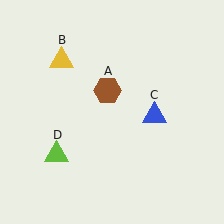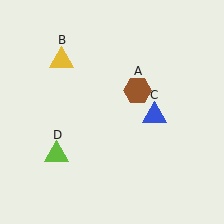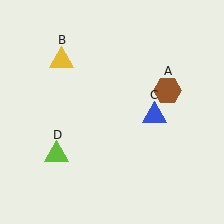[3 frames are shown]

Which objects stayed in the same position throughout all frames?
Yellow triangle (object B) and blue triangle (object C) and lime triangle (object D) remained stationary.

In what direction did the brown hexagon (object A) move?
The brown hexagon (object A) moved right.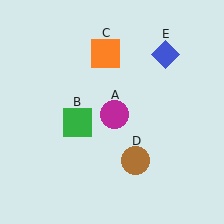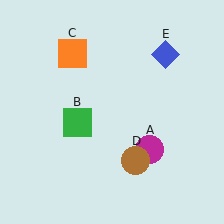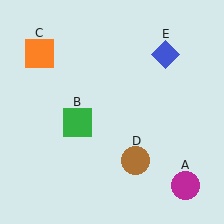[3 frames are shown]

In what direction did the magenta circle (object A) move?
The magenta circle (object A) moved down and to the right.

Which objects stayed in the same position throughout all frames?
Green square (object B) and brown circle (object D) and blue diamond (object E) remained stationary.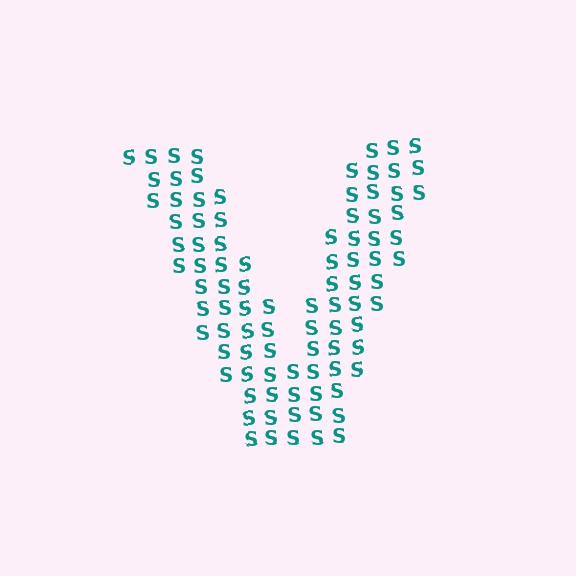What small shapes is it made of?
It is made of small letter S's.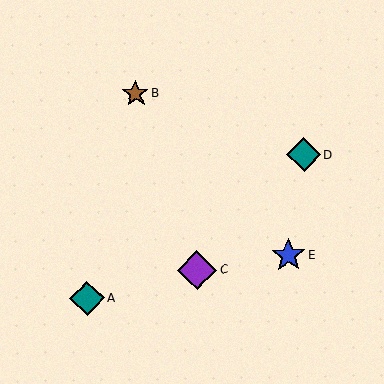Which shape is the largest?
The purple diamond (labeled C) is the largest.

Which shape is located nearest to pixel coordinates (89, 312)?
The teal diamond (labeled A) at (87, 299) is nearest to that location.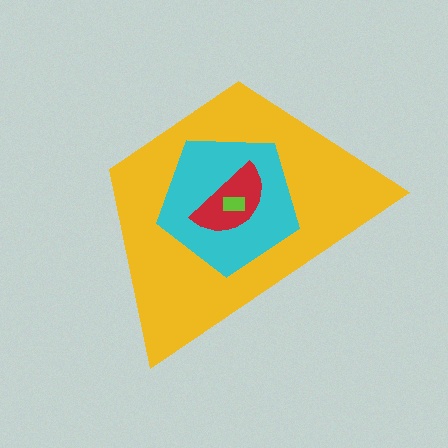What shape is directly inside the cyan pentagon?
The red semicircle.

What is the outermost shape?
The yellow trapezoid.